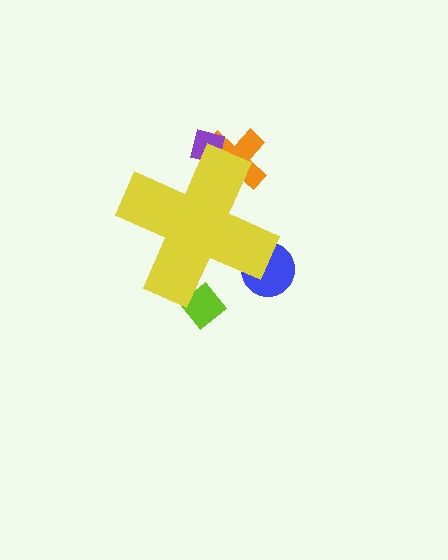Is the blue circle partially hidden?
Yes, the blue circle is partially hidden behind the yellow cross.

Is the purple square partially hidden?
Yes, the purple square is partially hidden behind the yellow cross.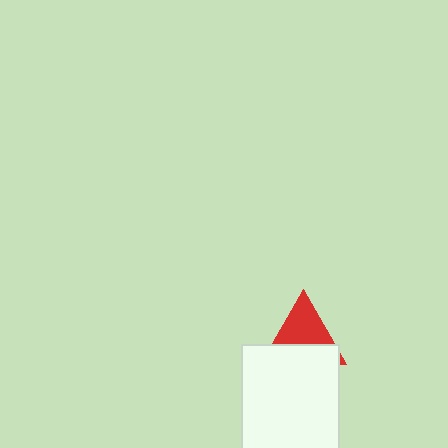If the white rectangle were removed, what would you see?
You would see the complete red triangle.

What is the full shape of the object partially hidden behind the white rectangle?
The partially hidden object is a red triangle.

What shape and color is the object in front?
The object in front is a white rectangle.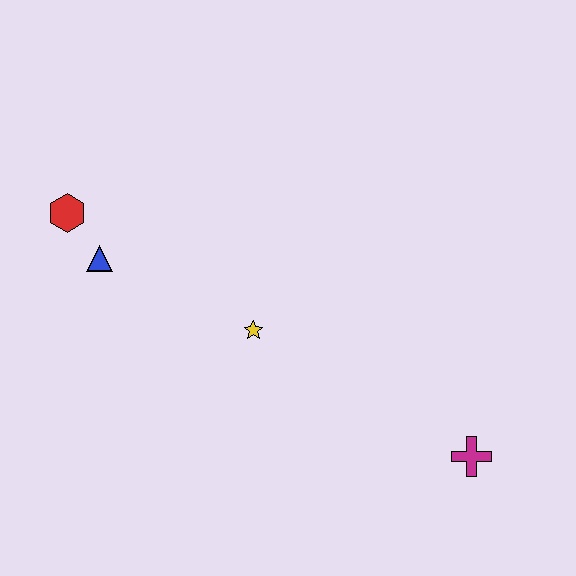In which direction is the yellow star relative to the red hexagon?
The yellow star is to the right of the red hexagon.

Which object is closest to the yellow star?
The blue triangle is closest to the yellow star.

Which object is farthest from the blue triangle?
The magenta cross is farthest from the blue triangle.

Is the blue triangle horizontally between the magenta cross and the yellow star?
No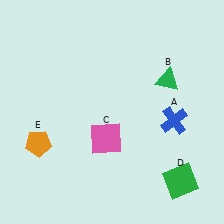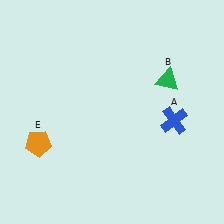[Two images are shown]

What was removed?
The green square (D), the pink square (C) were removed in Image 2.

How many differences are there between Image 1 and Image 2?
There are 2 differences between the two images.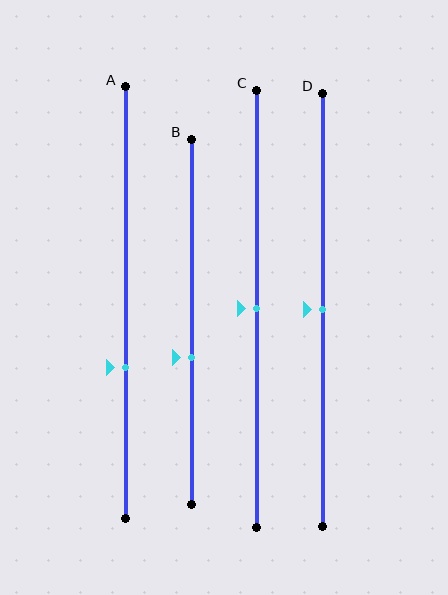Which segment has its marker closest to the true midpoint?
Segment C has its marker closest to the true midpoint.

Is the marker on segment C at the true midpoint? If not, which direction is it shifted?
Yes, the marker on segment C is at the true midpoint.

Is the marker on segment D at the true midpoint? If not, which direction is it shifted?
Yes, the marker on segment D is at the true midpoint.